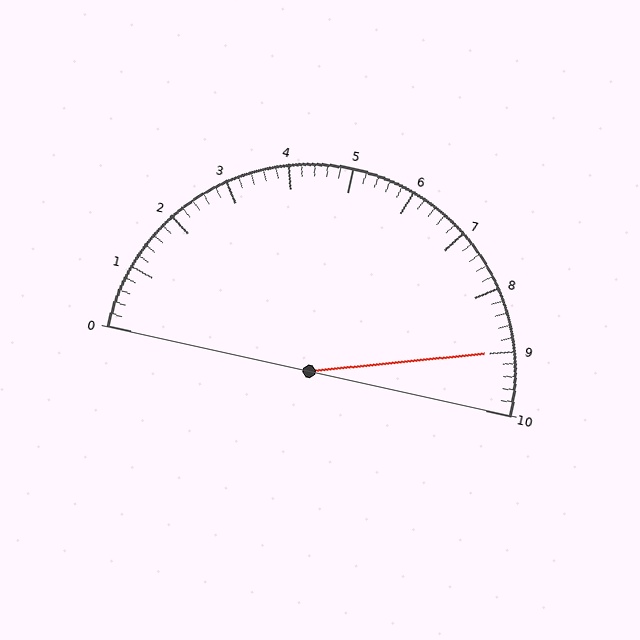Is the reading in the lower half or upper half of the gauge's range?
The reading is in the upper half of the range (0 to 10).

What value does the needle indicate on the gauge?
The needle indicates approximately 9.0.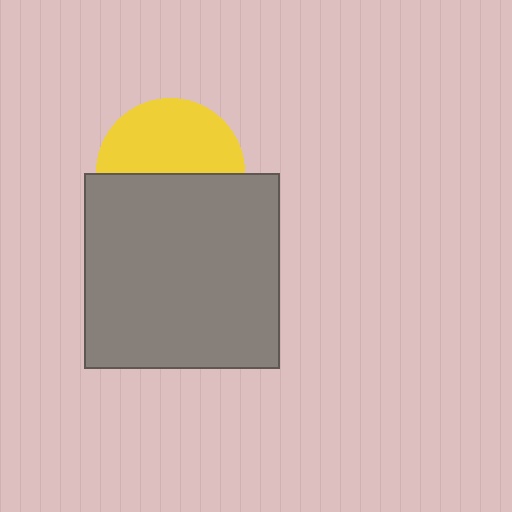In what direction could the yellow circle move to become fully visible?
The yellow circle could move up. That would shift it out from behind the gray square entirely.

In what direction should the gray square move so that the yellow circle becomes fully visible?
The gray square should move down. That is the shortest direction to clear the overlap and leave the yellow circle fully visible.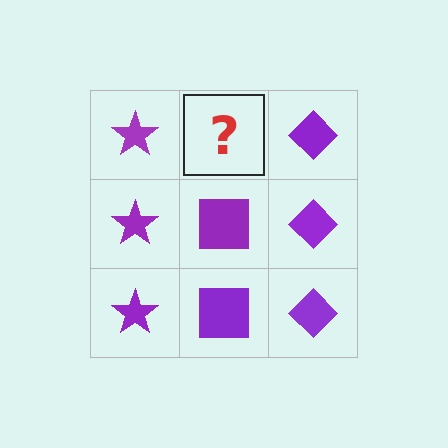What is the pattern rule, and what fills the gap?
The rule is that each column has a consistent shape. The gap should be filled with a purple square.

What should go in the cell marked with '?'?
The missing cell should contain a purple square.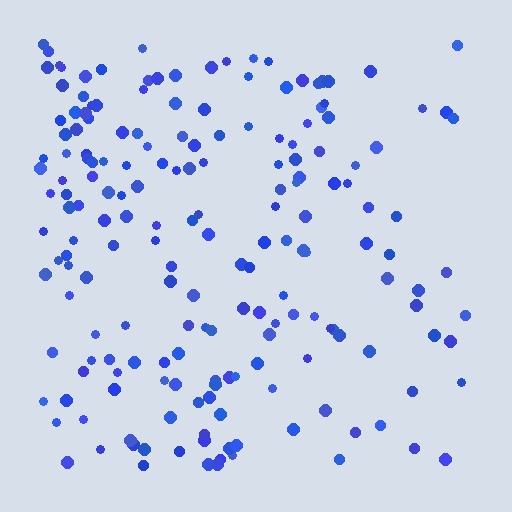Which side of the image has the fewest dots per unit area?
The right.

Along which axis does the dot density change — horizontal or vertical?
Horizontal.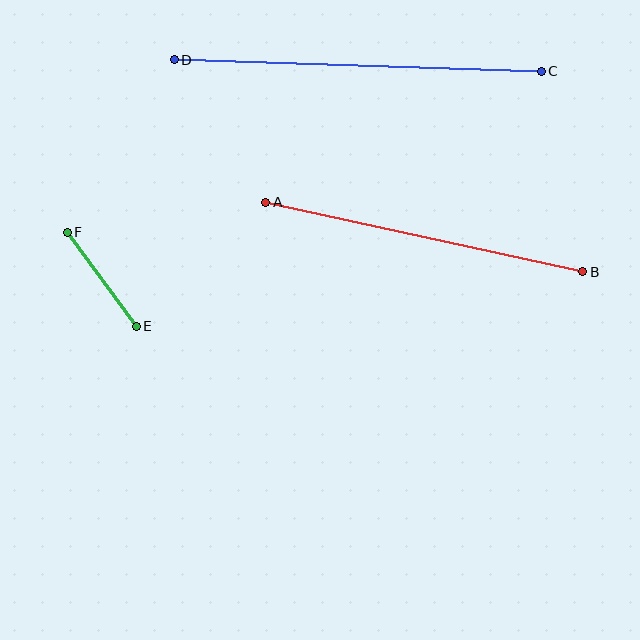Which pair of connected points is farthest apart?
Points C and D are farthest apart.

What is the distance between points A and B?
The distance is approximately 324 pixels.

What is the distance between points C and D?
The distance is approximately 367 pixels.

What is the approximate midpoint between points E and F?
The midpoint is at approximately (102, 279) pixels.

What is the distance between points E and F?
The distance is approximately 117 pixels.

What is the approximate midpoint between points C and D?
The midpoint is at approximately (358, 66) pixels.